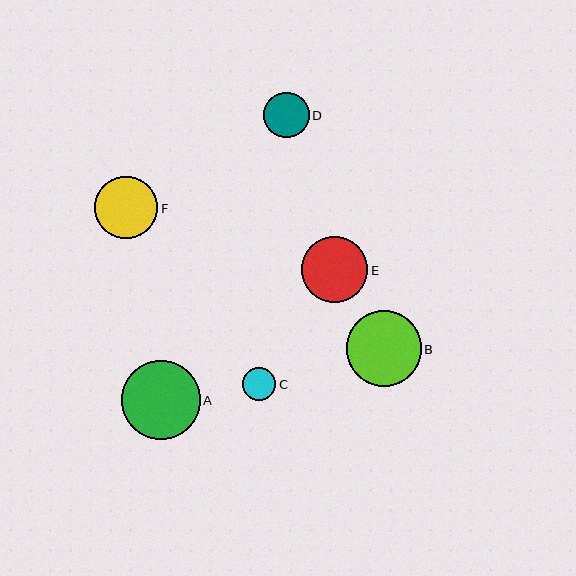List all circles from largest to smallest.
From largest to smallest: A, B, E, F, D, C.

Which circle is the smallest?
Circle C is the smallest with a size of approximately 33 pixels.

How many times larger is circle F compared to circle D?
Circle F is approximately 1.4 times the size of circle D.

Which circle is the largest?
Circle A is the largest with a size of approximately 79 pixels.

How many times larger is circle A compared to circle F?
Circle A is approximately 1.3 times the size of circle F.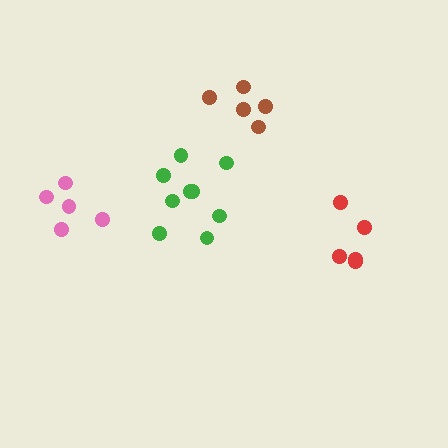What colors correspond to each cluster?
The clusters are colored: pink, green, red, brown.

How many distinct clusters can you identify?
There are 4 distinct clusters.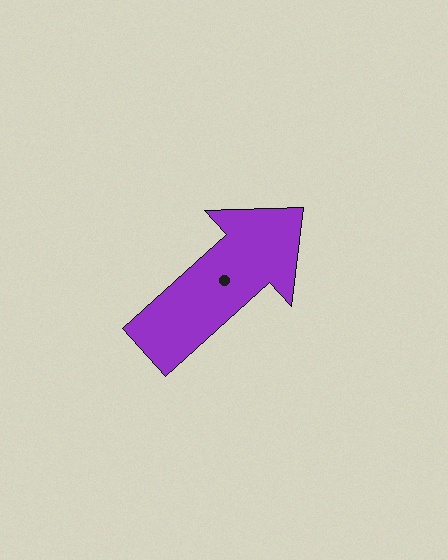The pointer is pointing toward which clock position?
Roughly 2 o'clock.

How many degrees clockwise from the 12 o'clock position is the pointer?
Approximately 48 degrees.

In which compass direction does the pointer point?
Northeast.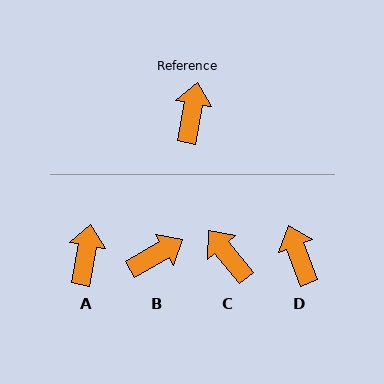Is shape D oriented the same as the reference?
No, it is off by about 30 degrees.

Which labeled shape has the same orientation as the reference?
A.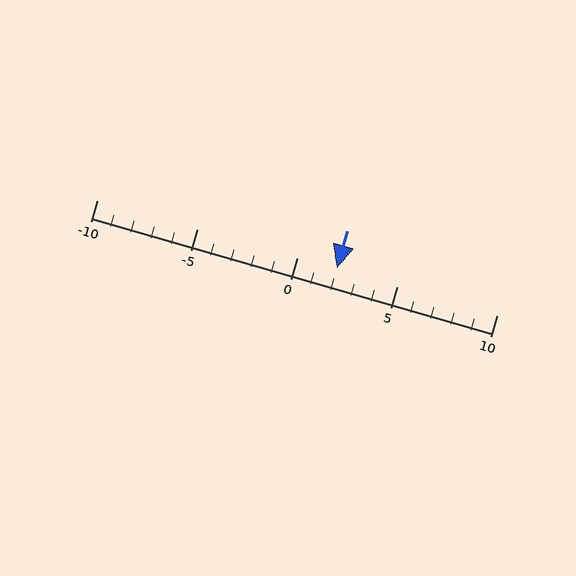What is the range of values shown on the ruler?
The ruler shows values from -10 to 10.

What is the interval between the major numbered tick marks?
The major tick marks are spaced 5 units apart.